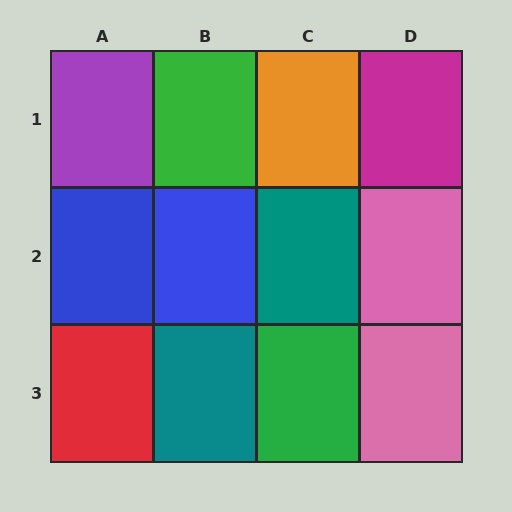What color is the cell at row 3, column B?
Teal.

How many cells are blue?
2 cells are blue.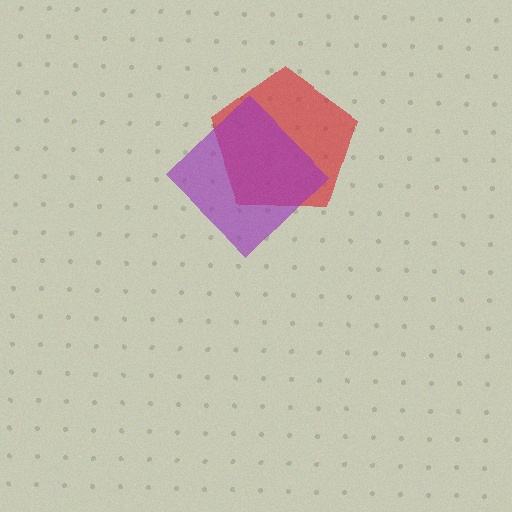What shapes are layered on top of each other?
The layered shapes are: a red pentagon, a purple diamond.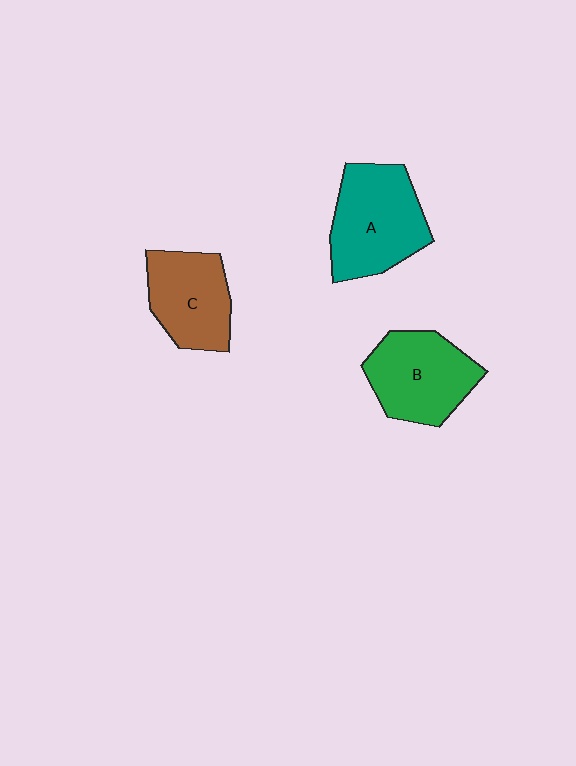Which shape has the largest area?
Shape A (teal).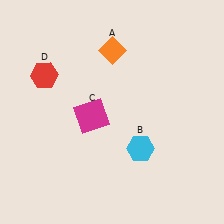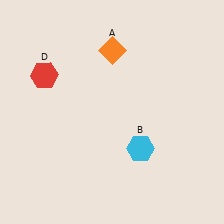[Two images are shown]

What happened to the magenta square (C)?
The magenta square (C) was removed in Image 2. It was in the bottom-left area of Image 1.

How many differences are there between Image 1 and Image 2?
There is 1 difference between the two images.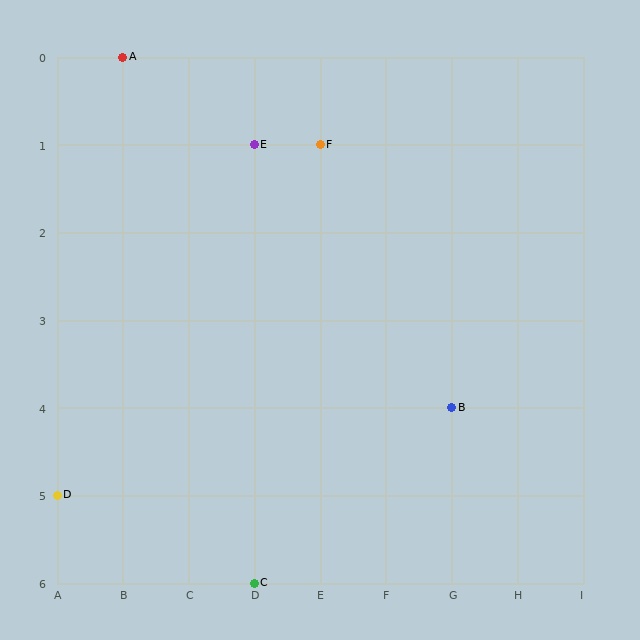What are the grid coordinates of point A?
Point A is at grid coordinates (B, 0).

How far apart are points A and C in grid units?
Points A and C are 2 columns and 6 rows apart (about 6.3 grid units diagonally).